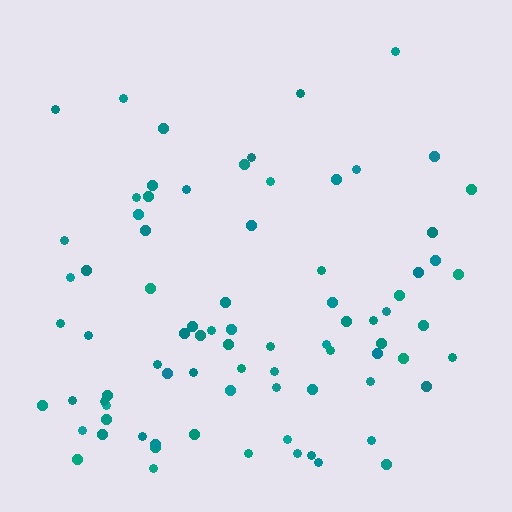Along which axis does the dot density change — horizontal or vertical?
Vertical.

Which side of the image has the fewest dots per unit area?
The top.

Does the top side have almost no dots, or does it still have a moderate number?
Still a moderate number, just noticeably fewer than the bottom.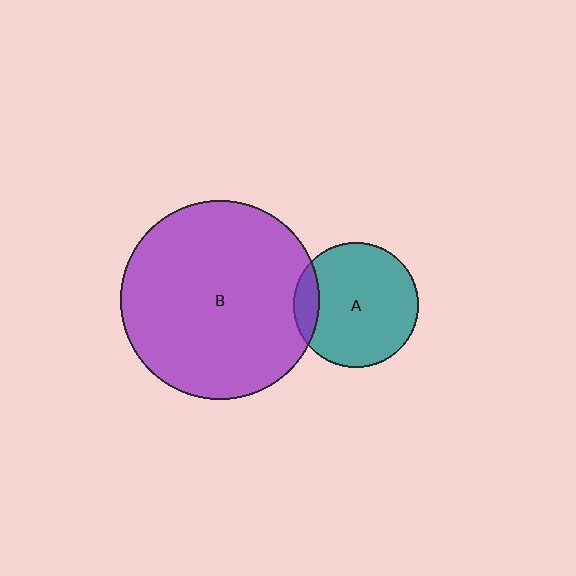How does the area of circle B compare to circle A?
Approximately 2.5 times.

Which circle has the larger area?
Circle B (purple).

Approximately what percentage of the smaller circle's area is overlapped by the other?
Approximately 10%.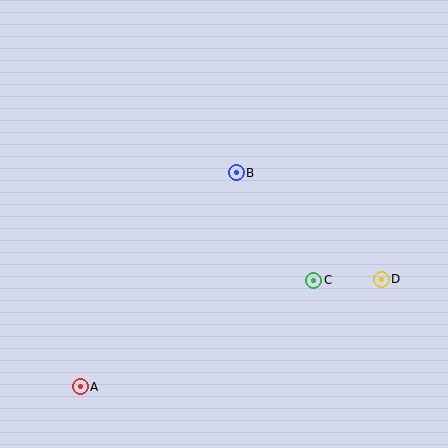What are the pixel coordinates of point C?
Point C is at (314, 280).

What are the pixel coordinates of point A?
Point A is at (80, 387).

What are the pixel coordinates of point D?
Point D is at (381, 279).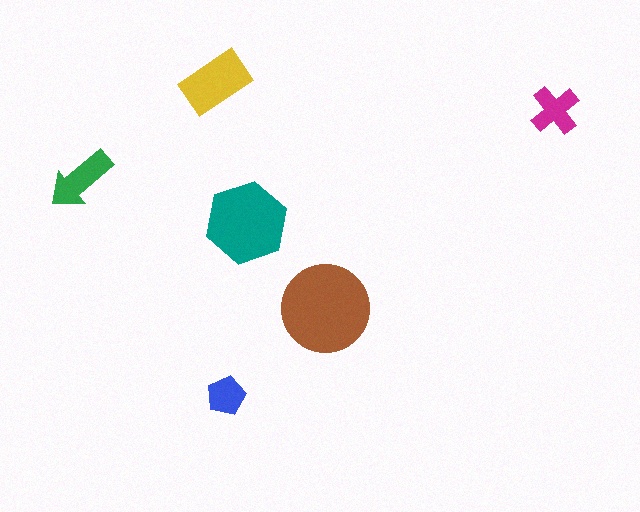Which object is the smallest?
The blue pentagon.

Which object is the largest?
The brown circle.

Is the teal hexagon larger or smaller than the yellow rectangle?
Larger.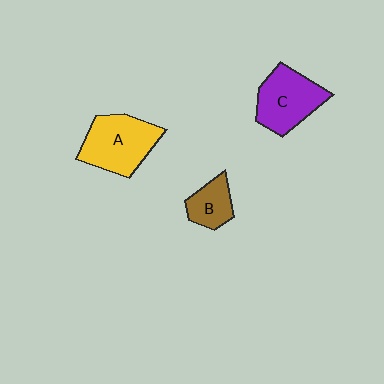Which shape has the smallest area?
Shape B (brown).